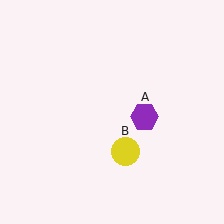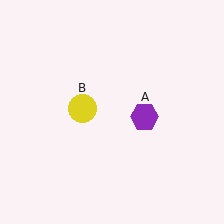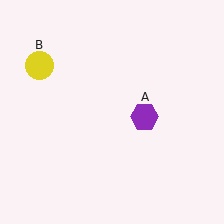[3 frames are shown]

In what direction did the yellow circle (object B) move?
The yellow circle (object B) moved up and to the left.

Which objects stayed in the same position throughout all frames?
Purple hexagon (object A) remained stationary.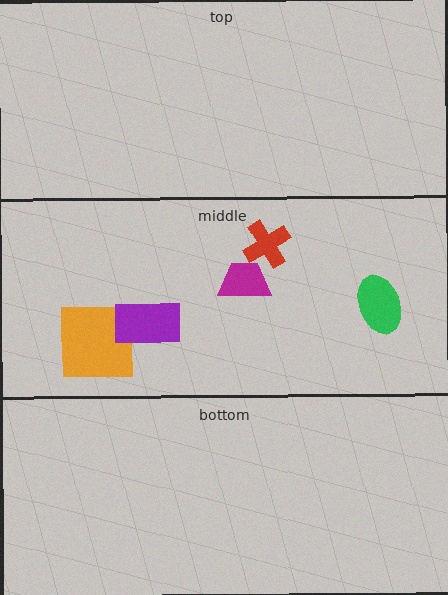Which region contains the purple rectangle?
The middle region.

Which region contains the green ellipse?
The middle region.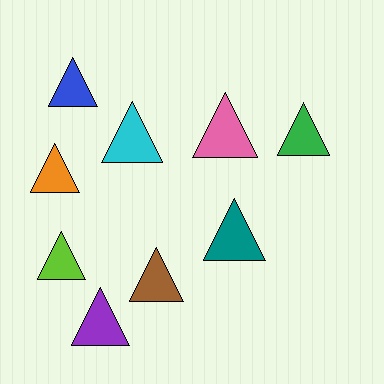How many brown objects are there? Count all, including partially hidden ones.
There is 1 brown object.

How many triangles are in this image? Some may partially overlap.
There are 9 triangles.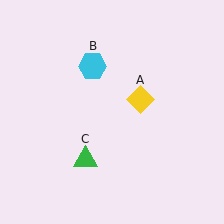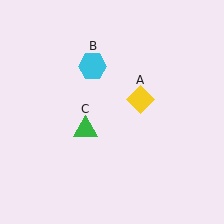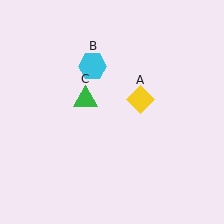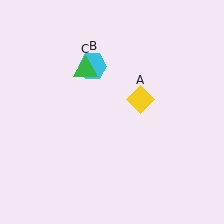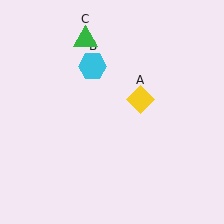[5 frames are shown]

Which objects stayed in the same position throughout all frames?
Yellow diamond (object A) and cyan hexagon (object B) remained stationary.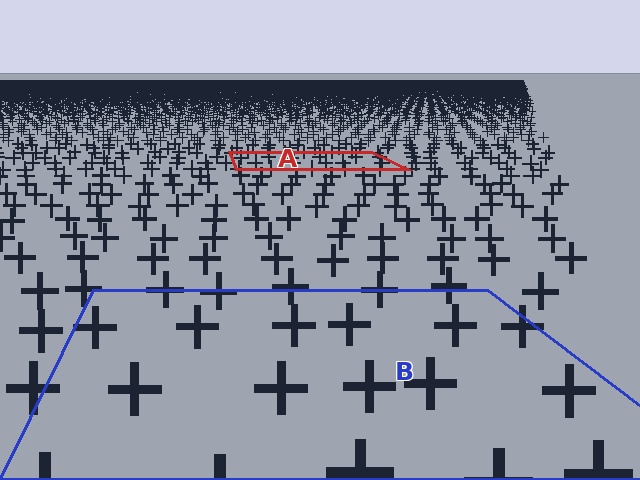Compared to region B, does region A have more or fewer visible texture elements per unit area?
Region A has more texture elements per unit area — they are packed more densely because it is farther away.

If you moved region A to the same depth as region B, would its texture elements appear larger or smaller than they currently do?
They would appear larger. At a closer depth, the same texture elements are projected at a bigger on-screen size.